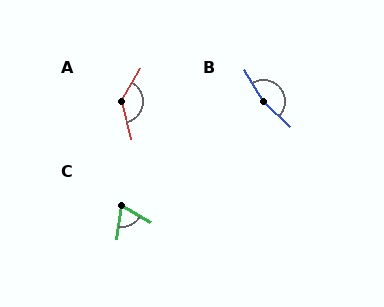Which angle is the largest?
B, at approximately 164 degrees.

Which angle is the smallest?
C, at approximately 67 degrees.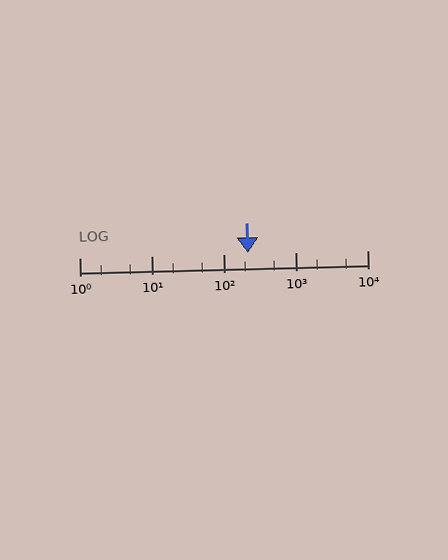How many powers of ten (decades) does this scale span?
The scale spans 4 decades, from 1 to 10000.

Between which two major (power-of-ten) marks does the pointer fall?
The pointer is between 100 and 1000.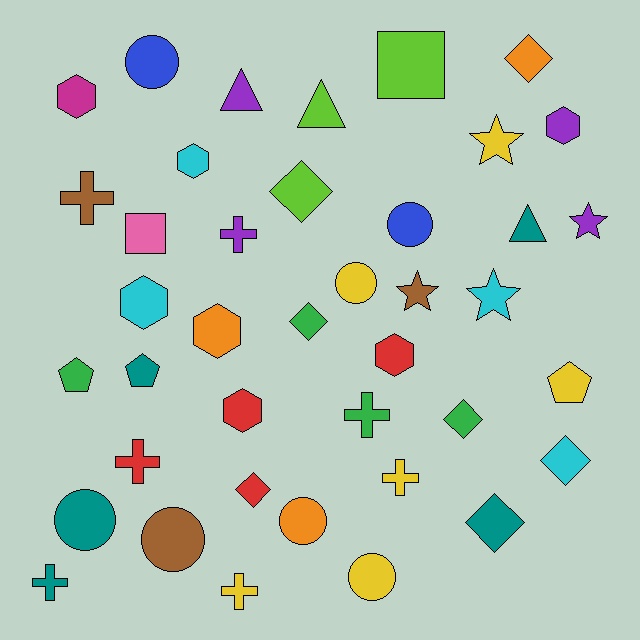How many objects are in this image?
There are 40 objects.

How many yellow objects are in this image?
There are 6 yellow objects.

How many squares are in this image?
There are 2 squares.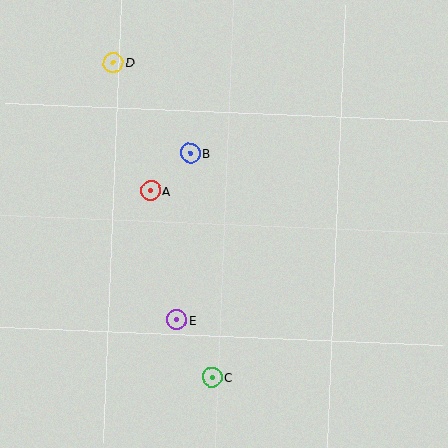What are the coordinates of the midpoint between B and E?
The midpoint between B and E is at (183, 237).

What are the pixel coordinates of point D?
Point D is at (113, 63).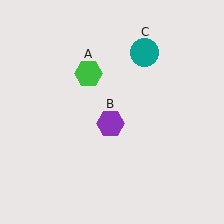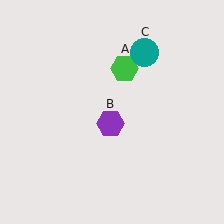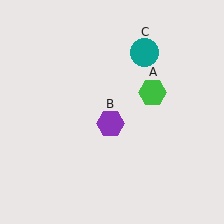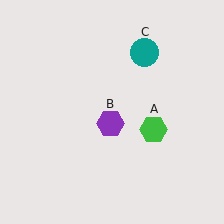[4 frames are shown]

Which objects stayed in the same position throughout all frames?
Purple hexagon (object B) and teal circle (object C) remained stationary.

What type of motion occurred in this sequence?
The green hexagon (object A) rotated clockwise around the center of the scene.